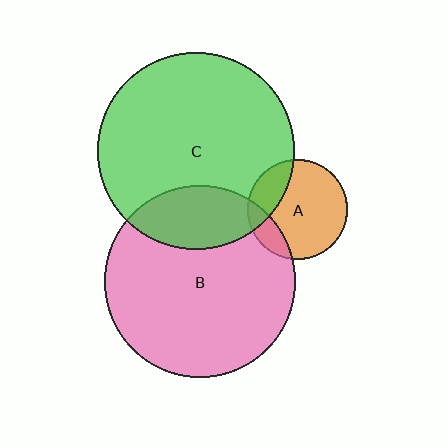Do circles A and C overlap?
Yes.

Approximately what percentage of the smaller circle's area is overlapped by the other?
Approximately 25%.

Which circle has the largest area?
Circle C (green).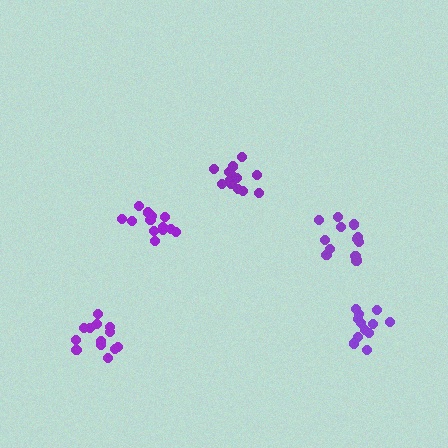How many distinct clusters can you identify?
There are 5 distinct clusters.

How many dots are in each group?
Group 1: 13 dots, Group 2: 13 dots, Group 3: 13 dots, Group 4: 13 dots, Group 5: 12 dots (64 total).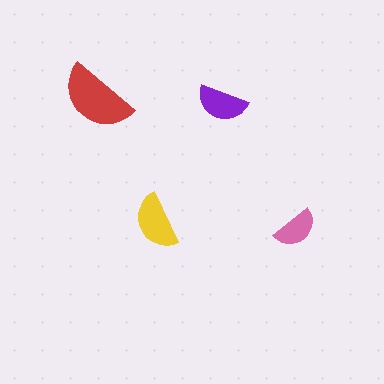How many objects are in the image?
There are 4 objects in the image.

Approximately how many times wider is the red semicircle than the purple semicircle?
About 1.5 times wider.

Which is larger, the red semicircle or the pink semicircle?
The red one.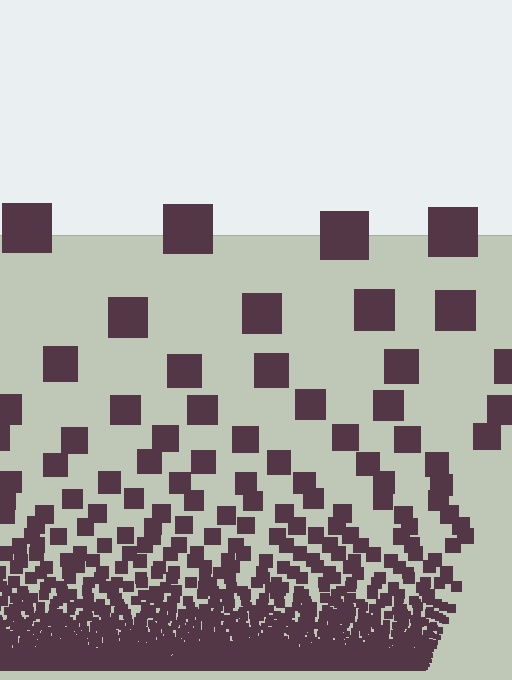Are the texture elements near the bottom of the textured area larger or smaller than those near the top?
Smaller. The gradient is inverted — elements near the bottom are smaller and denser.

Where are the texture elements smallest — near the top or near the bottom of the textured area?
Near the bottom.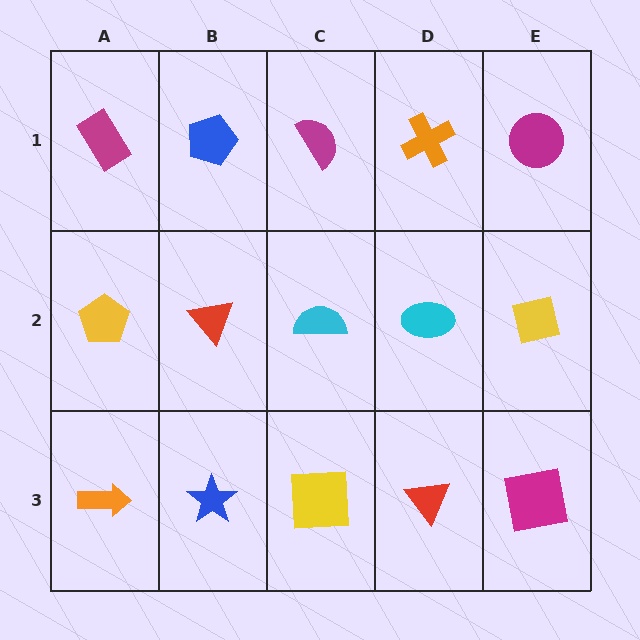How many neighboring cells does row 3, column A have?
2.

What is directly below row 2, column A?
An orange arrow.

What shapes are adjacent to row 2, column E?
A magenta circle (row 1, column E), a magenta square (row 3, column E), a cyan ellipse (row 2, column D).